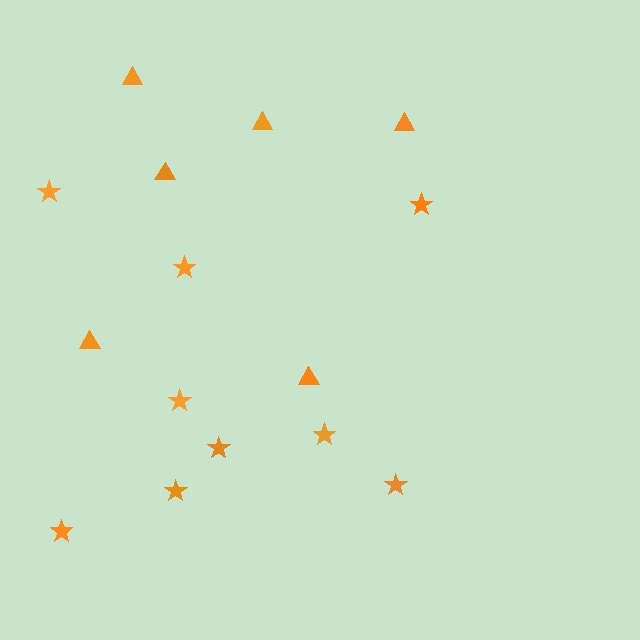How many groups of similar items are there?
There are 2 groups: one group of stars (9) and one group of triangles (6).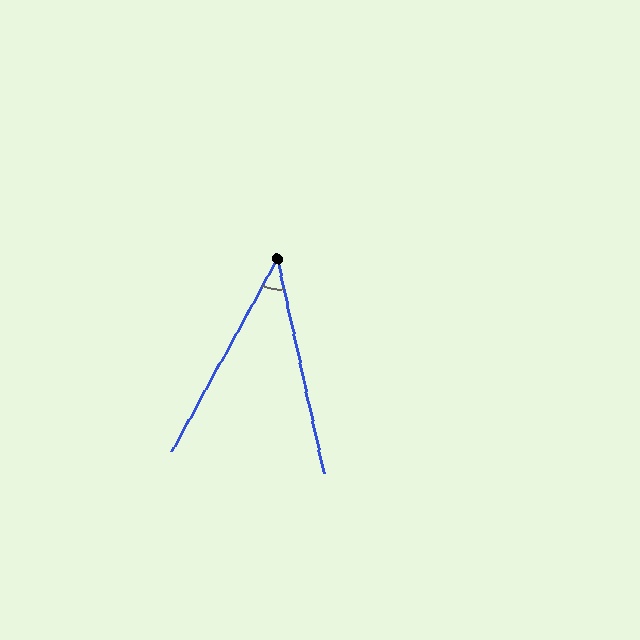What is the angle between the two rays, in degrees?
Approximately 41 degrees.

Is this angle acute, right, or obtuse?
It is acute.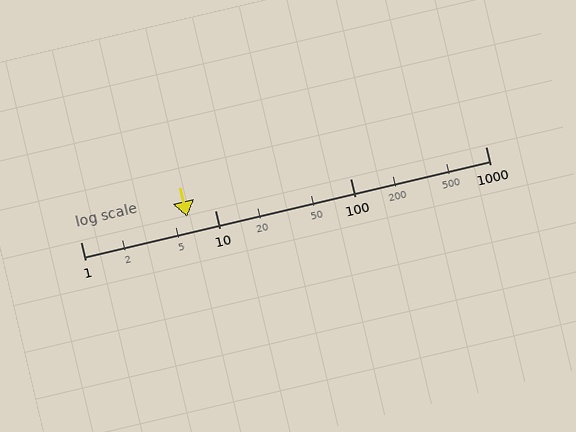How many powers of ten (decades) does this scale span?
The scale spans 3 decades, from 1 to 1000.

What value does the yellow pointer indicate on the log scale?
The pointer indicates approximately 6.2.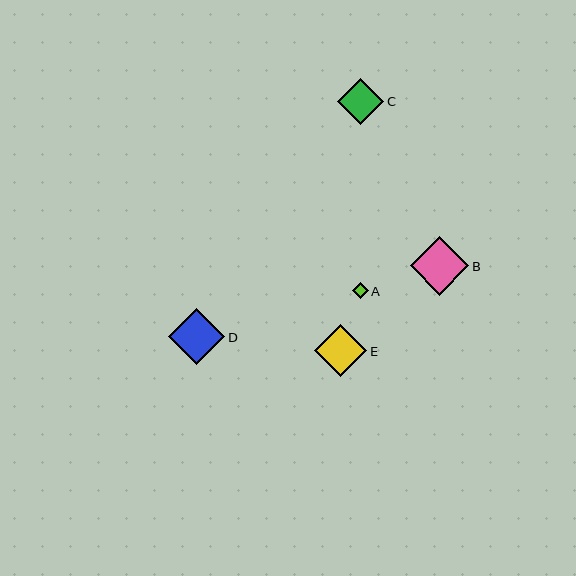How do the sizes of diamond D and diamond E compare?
Diamond D and diamond E are approximately the same size.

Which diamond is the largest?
Diamond B is the largest with a size of approximately 59 pixels.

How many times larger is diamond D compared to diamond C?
Diamond D is approximately 1.2 times the size of diamond C.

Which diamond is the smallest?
Diamond A is the smallest with a size of approximately 16 pixels.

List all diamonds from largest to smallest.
From largest to smallest: B, D, E, C, A.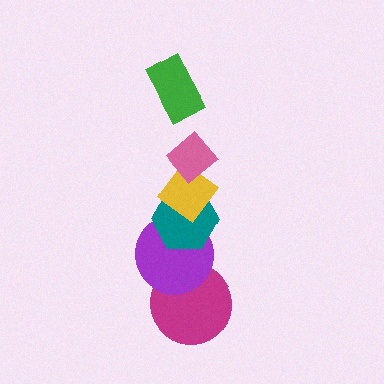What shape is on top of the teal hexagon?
The yellow diamond is on top of the teal hexagon.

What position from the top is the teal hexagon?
The teal hexagon is 4th from the top.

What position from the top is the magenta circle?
The magenta circle is 6th from the top.